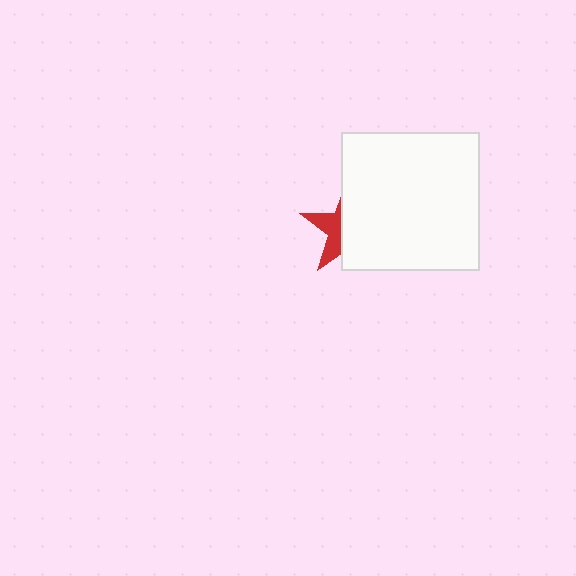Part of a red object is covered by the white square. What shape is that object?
It is a star.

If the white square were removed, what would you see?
You would see the complete red star.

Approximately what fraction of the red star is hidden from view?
Roughly 63% of the red star is hidden behind the white square.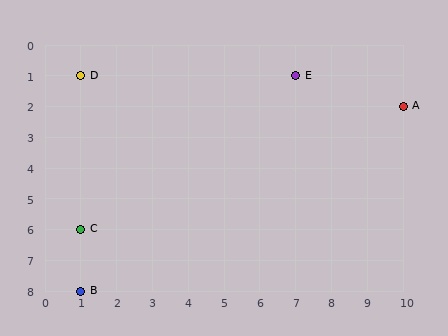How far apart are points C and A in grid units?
Points C and A are 9 columns and 4 rows apart (about 9.8 grid units diagonally).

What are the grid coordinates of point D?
Point D is at grid coordinates (1, 1).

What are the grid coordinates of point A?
Point A is at grid coordinates (10, 2).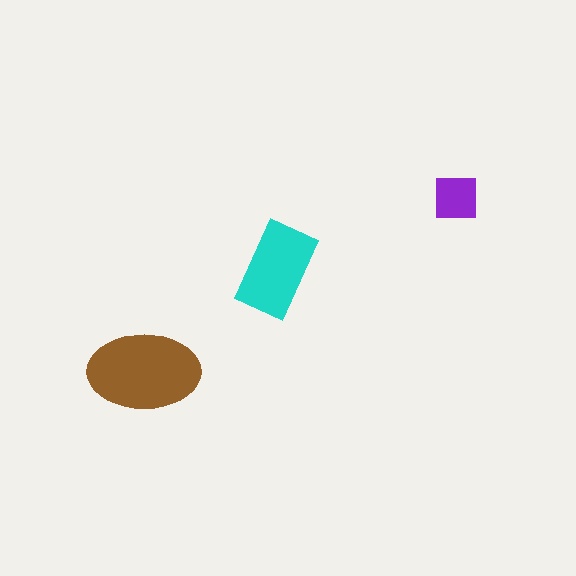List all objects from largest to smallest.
The brown ellipse, the cyan rectangle, the purple square.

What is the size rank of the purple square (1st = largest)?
3rd.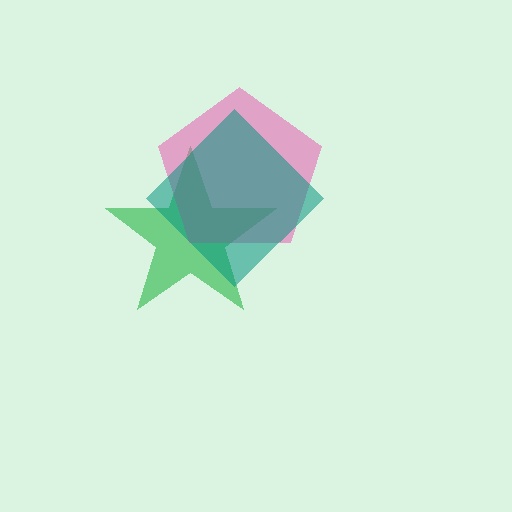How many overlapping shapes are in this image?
There are 3 overlapping shapes in the image.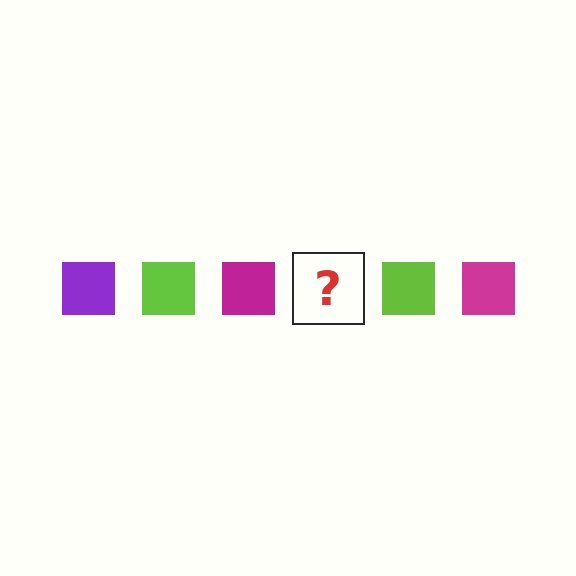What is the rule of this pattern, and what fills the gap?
The rule is that the pattern cycles through purple, lime, magenta squares. The gap should be filled with a purple square.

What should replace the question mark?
The question mark should be replaced with a purple square.